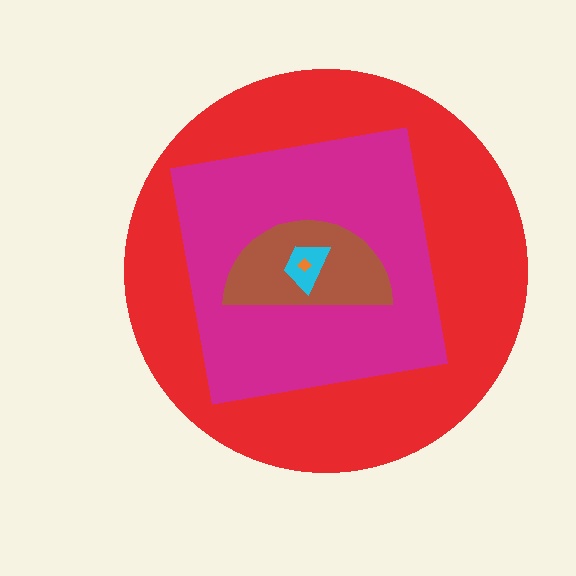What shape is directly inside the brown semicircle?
The cyan trapezoid.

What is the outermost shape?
The red circle.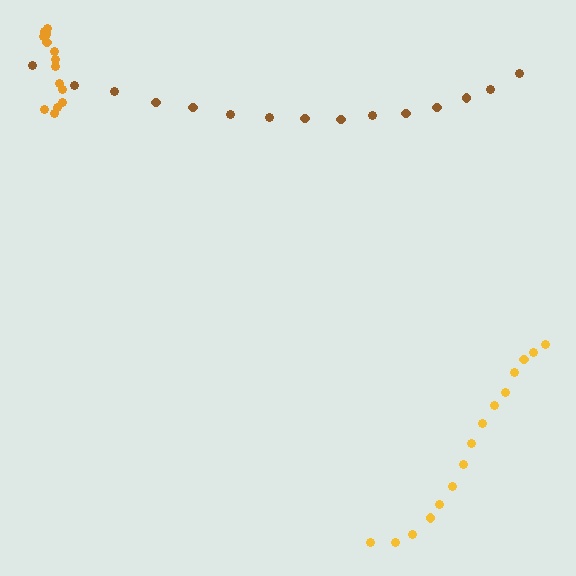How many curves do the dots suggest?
There are 3 distinct paths.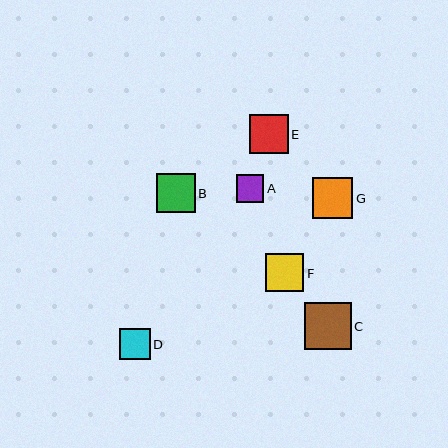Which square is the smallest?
Square A is the smallest with a size of approximately 28 pixels.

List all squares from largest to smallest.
From largest to smallest: C, G, B, E, F, D, A.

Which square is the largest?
Square C is the largest with a size of approximately 47 pixels.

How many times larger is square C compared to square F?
Square C is approximately 1.2 times the size of square F.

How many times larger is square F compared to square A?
Square F is approximately 1.4 times the size of square A.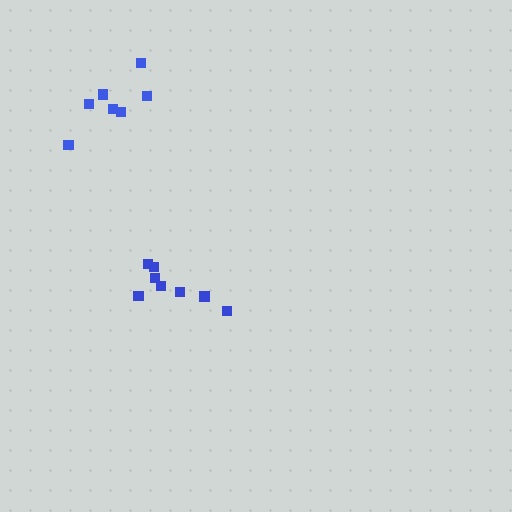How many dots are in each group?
Group 1: 8 dots, Group 2: 7 dots (15 total).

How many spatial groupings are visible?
There are 2 spatial groupings.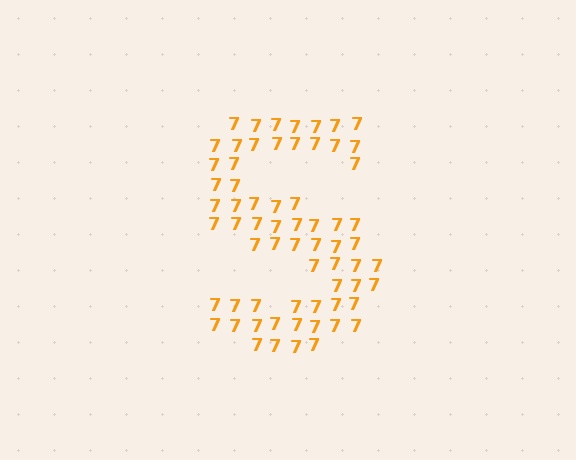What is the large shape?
The large shape is the letter S.